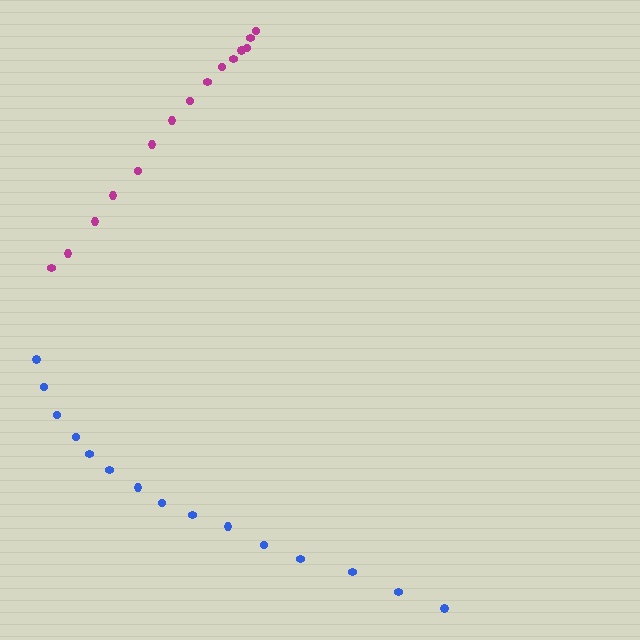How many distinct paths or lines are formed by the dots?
There are 2 distinct paths.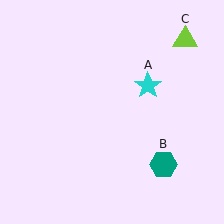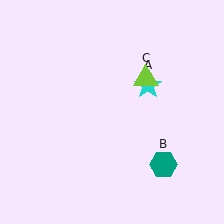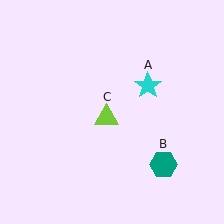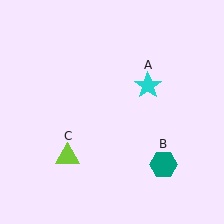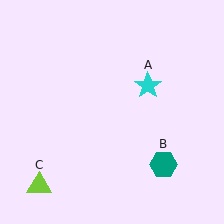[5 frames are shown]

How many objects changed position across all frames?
1 object changed position: lime triangle (object C).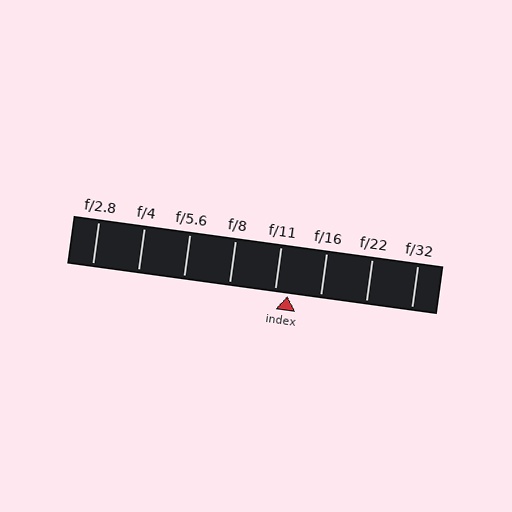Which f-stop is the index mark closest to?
The index mark is closest to f/11.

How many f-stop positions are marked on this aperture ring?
There are 8 f-stop positions marked.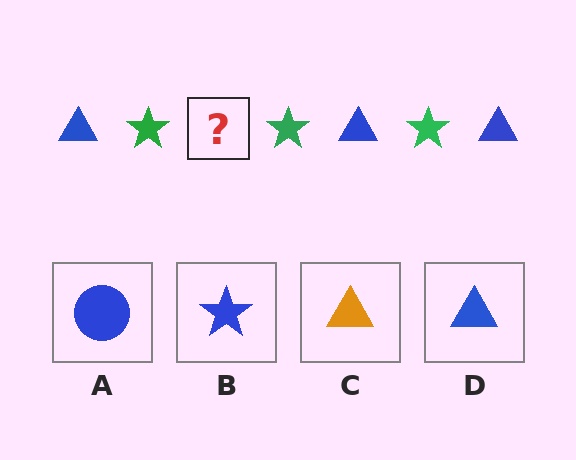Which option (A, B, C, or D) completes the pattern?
D.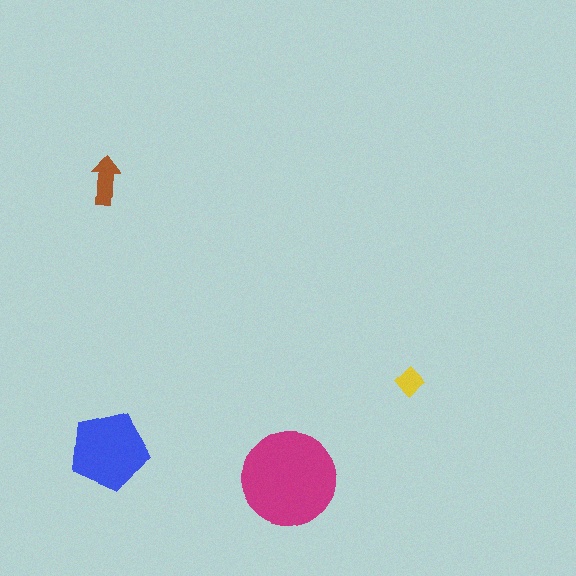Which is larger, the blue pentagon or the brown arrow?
The blue pentagon.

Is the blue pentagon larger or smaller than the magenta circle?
Smaller.